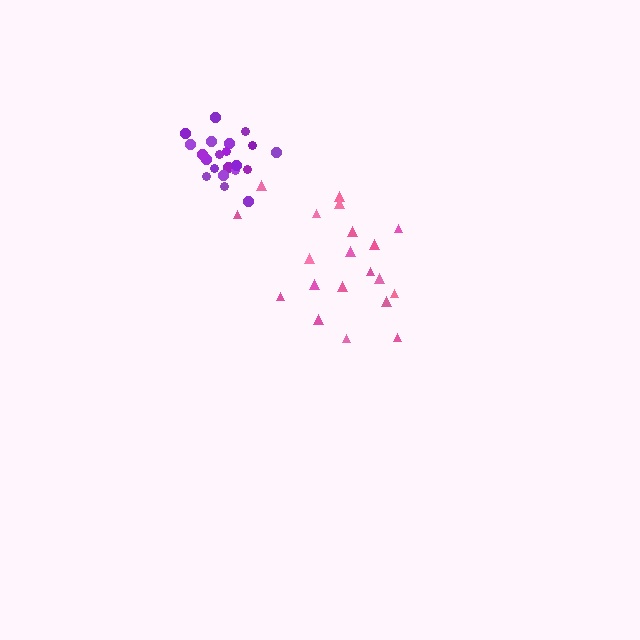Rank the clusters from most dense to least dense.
purple, pink.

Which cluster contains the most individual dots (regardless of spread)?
Purple (21).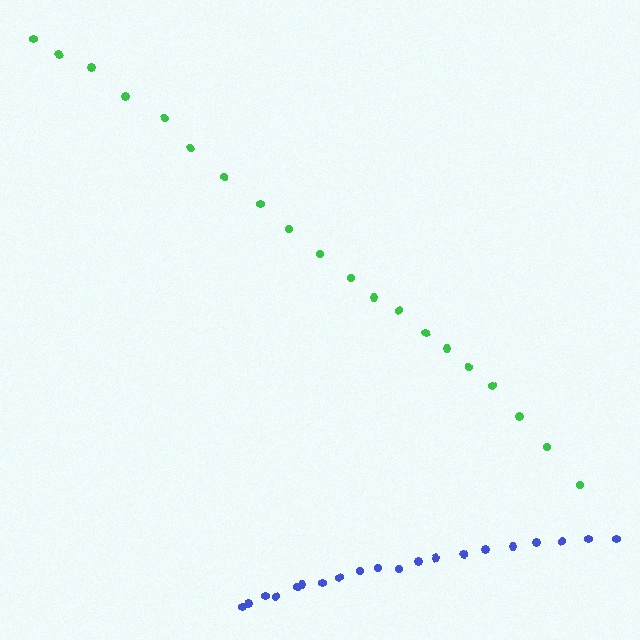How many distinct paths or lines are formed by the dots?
There are 2 distinct paths.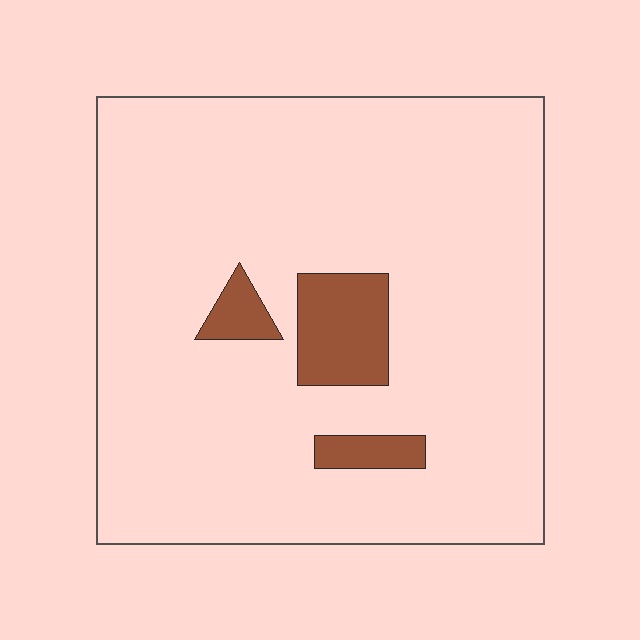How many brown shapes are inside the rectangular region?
3.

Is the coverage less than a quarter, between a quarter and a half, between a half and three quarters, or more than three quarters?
Less than a quarter.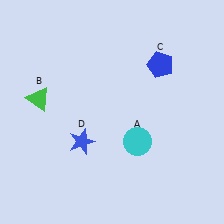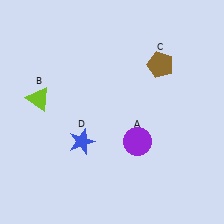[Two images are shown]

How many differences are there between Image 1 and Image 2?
There are 3 differences between the two images.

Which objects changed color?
A changed from cyan to purple. B changed from green to lime. C changed from blue to brown.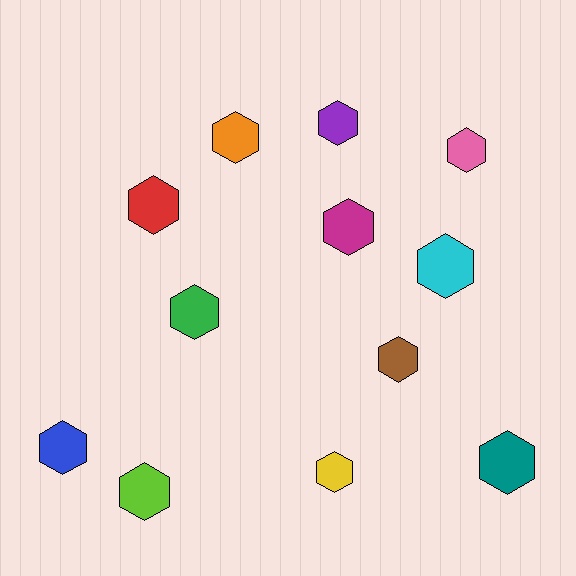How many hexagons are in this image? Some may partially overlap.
There are 12 hexagons.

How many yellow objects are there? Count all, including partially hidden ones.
There is 1 yellow object.